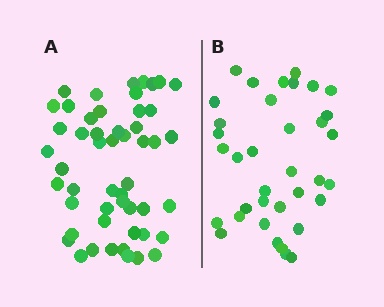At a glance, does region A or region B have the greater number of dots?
Region A (the left region) has more dots.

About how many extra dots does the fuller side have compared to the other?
Region A has approximately 15 more dots than region B.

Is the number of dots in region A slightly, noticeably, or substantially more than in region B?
Region A has noticeably more, but not dramatically so. The ratio is roughly 1.4 to 1.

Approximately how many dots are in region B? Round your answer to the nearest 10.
About 40 dots. (The exact count is 36, which rounds to 40.)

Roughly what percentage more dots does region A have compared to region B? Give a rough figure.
About 40% more.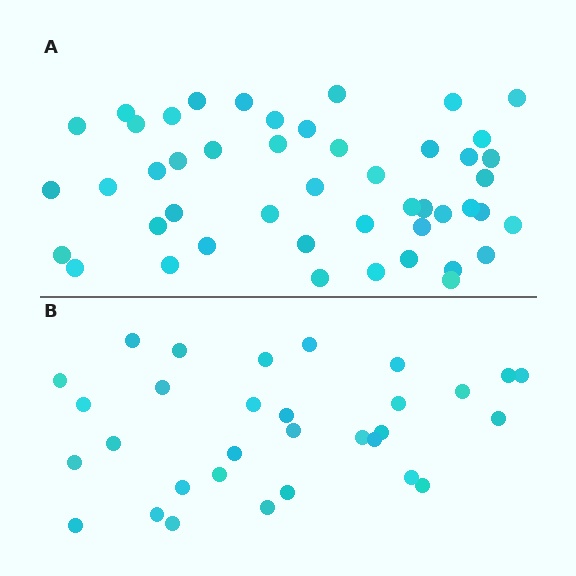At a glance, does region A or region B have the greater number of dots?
Region A (the top region) has more dots.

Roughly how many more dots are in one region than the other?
Region A has approximately 15 more dots than region B.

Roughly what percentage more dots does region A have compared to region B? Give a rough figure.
About 50% more.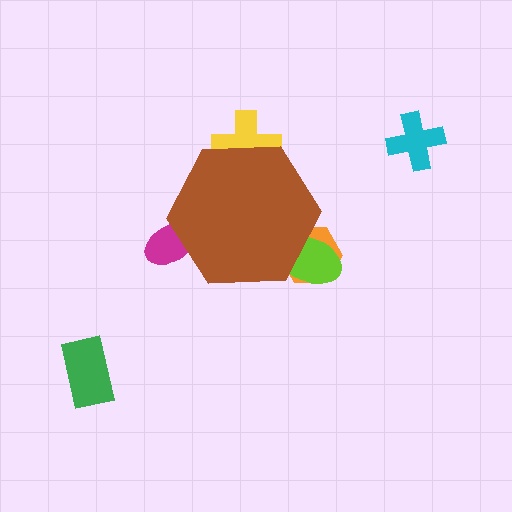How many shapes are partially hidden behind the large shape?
4 shapes are partially hidden.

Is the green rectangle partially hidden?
No, the green rectangle is fully visible.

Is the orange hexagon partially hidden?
Yes, the orange hexagon is partially hidden behind the brown hexagon.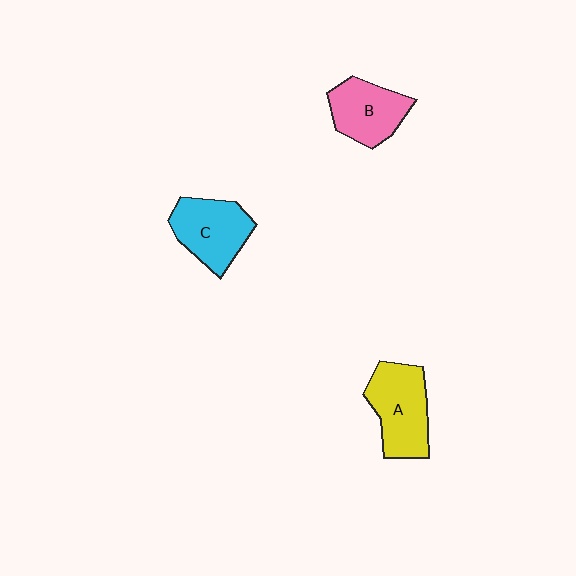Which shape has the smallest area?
Shape B (pink).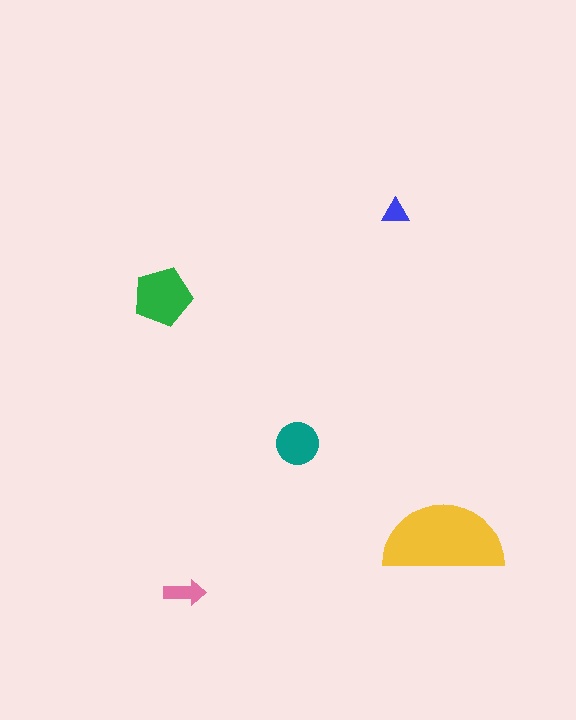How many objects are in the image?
There are 5 objects in the image.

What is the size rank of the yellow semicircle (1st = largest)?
1st.